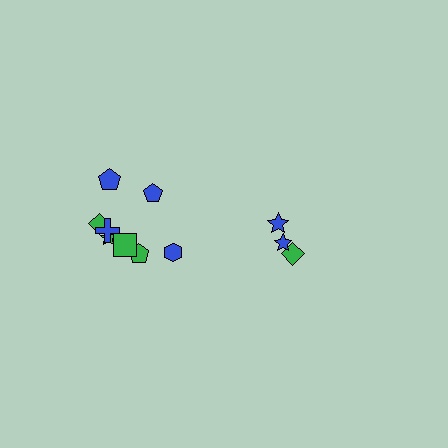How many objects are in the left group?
There are 8 objects.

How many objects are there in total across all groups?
There are 11 objects.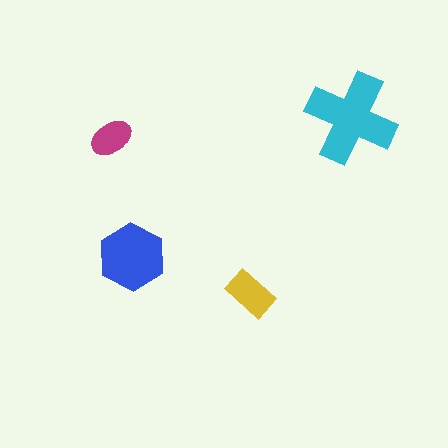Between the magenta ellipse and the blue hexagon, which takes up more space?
The blue hexagon.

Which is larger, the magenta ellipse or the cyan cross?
The cyan cross.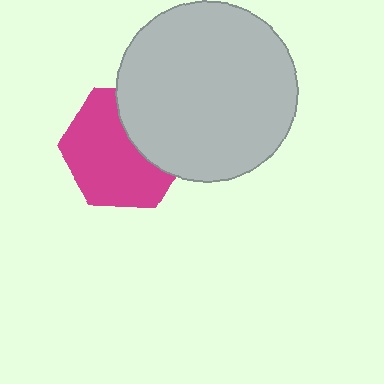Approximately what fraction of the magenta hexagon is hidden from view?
Roughly 35% of the magenta hexagon is hidden behind the light gray circle.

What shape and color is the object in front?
The object in front is a light gray circle.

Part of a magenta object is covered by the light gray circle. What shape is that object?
It is a hexagon.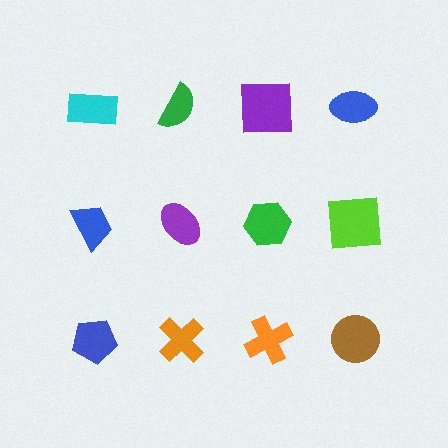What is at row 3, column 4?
A brown circle.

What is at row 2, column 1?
A blue trapezoid.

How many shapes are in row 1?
4 shapes.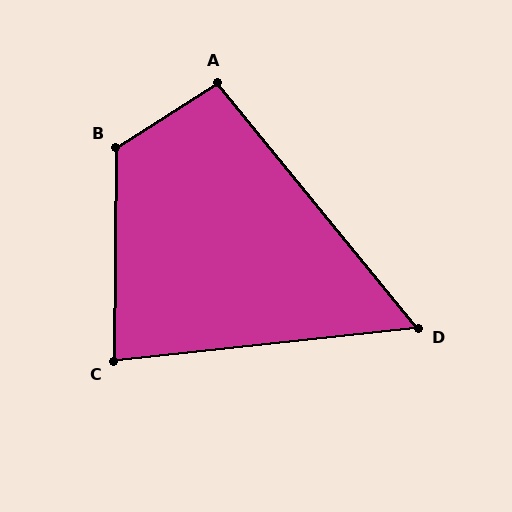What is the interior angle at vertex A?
Approximately 97 degrees (obtuse).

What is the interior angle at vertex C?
Approximately 83 degrees (acute).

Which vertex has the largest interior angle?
B, at approximately 123 degrees.